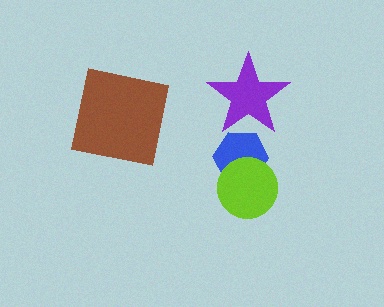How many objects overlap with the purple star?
1 object overlaps with the purple star.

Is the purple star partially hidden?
No, no other shape covers it.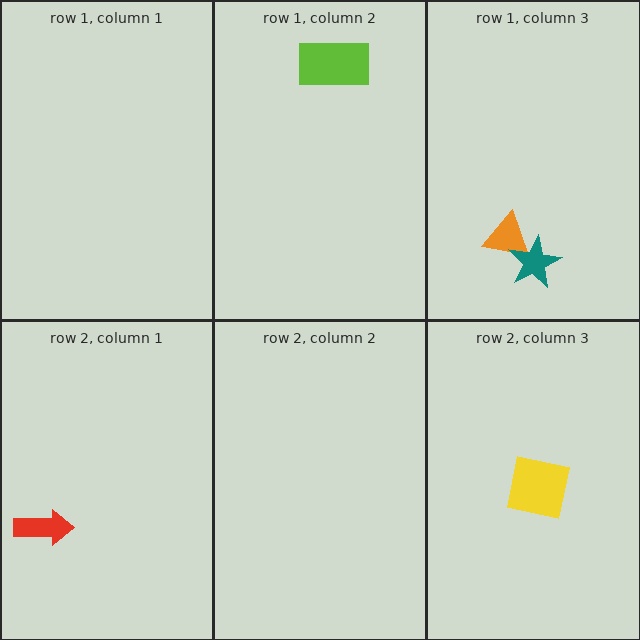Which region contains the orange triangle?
The row 1, column 3 region.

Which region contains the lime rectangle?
The row 1, column 2 region.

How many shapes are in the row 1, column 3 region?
2.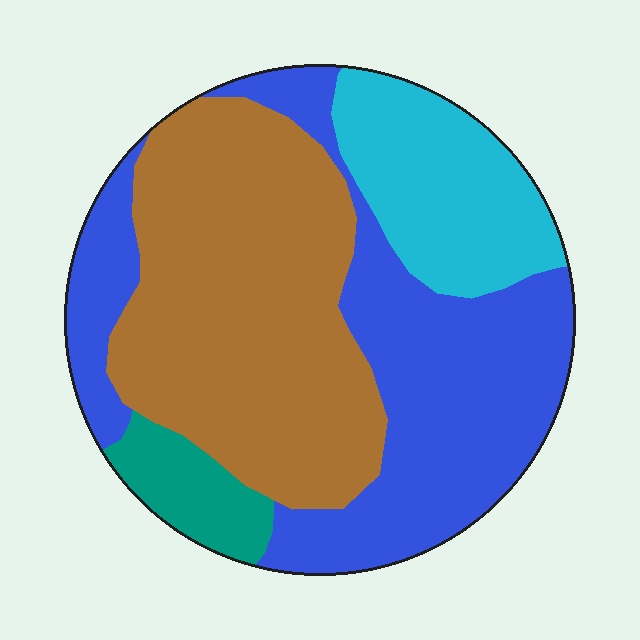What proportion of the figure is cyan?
Cyan takes up about one sixth (1/6) of the figure.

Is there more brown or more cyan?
Brown.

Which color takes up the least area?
Teal, at roughly 5%.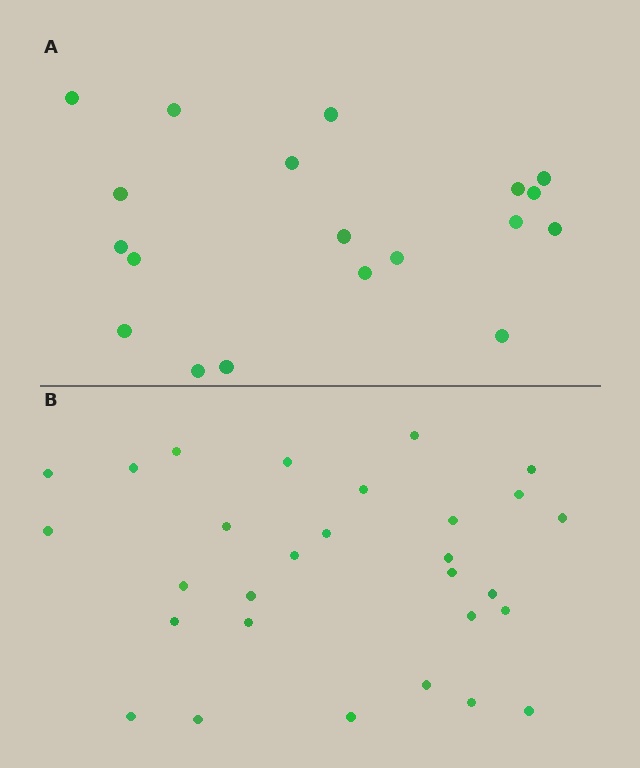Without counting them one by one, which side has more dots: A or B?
Region B (the bottom region) has more dots.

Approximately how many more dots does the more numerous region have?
Region B has roughly 10 or so more dots than region A.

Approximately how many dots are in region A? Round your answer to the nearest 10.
About 20 dots. (The exact count is 19, which rounds to 20.)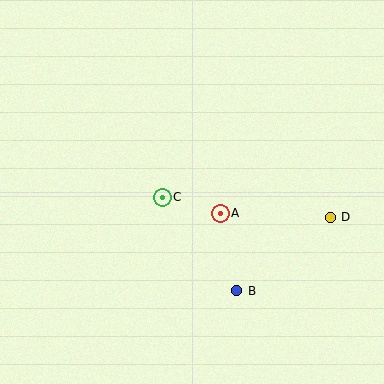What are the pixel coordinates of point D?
Point D is at (330, 217).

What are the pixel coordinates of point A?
Point A is at (220, 213).